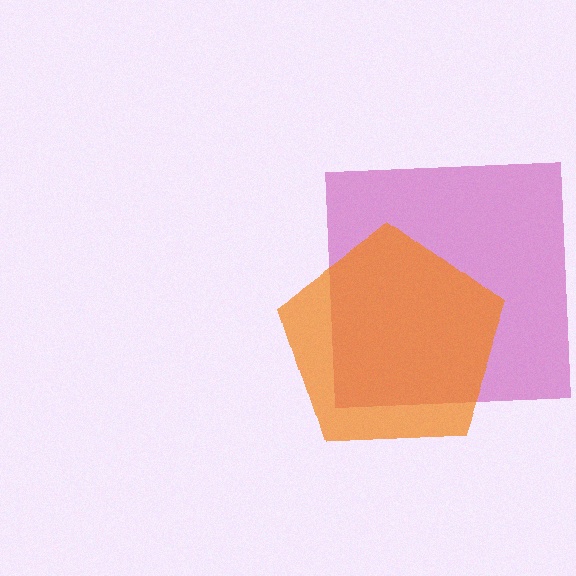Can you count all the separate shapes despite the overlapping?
Yes, there are 2 separate shapes.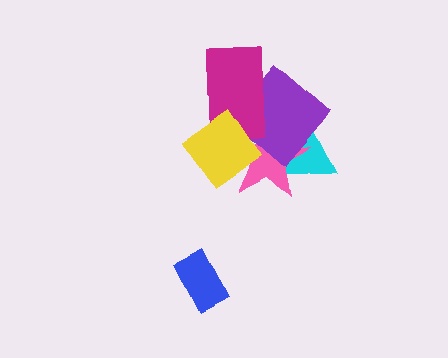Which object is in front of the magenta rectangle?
The yellow diamond is in front of the magenta rectangle.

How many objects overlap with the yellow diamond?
4 objects overlap with the yellow diamond.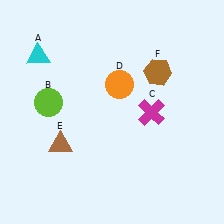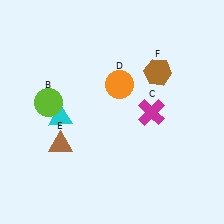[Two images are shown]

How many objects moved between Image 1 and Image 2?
1 object moved between the two images.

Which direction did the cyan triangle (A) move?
The cyan triangle (A) moved down.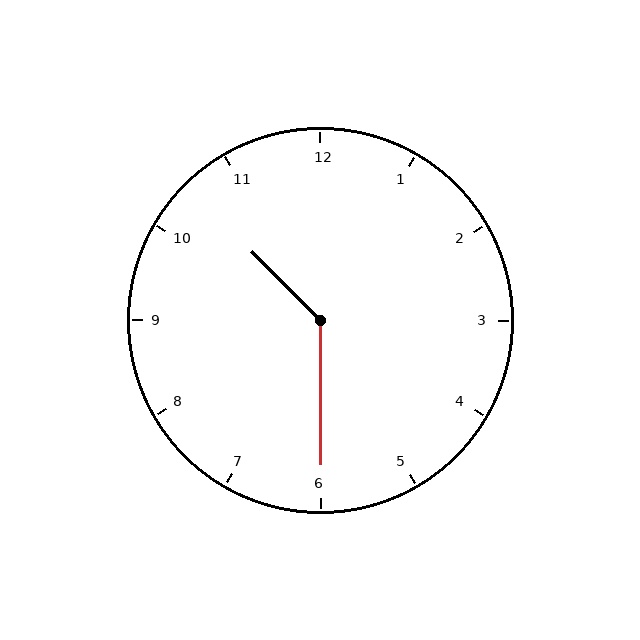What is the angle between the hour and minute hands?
Approximately 135 degrees.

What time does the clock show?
10:30.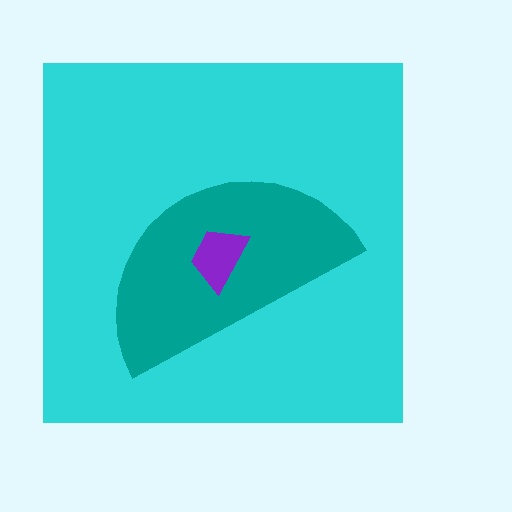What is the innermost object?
The purple trapezoid.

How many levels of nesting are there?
3.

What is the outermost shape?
The cyan square.